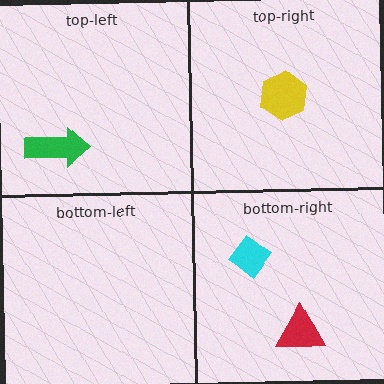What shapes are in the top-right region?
The yellow hexagon.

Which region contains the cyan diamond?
The bottom-right region.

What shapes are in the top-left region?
The green arrow.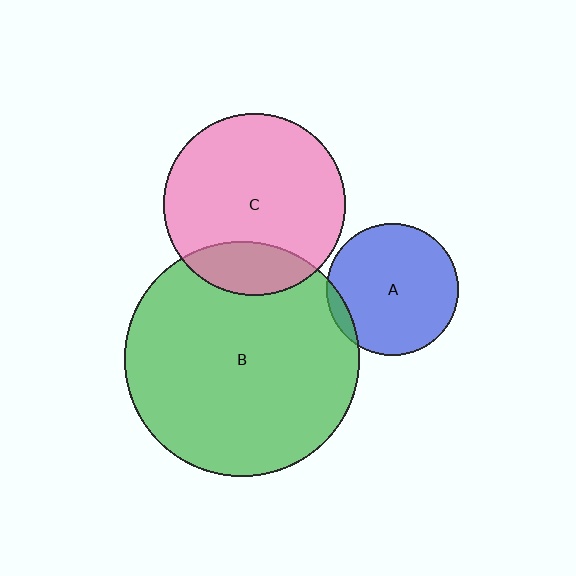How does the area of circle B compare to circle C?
Approximately 1.6 times.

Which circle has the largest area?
Circle B (green).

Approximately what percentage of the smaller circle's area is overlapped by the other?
Approximately 5%.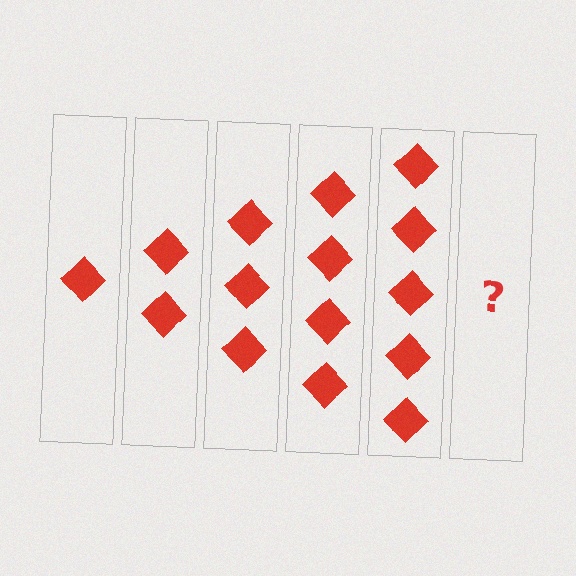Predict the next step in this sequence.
The next step is 6 diamonds.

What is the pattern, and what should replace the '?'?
The pattern is that each step adds one more diamond. The '?' should be 6 diamonds.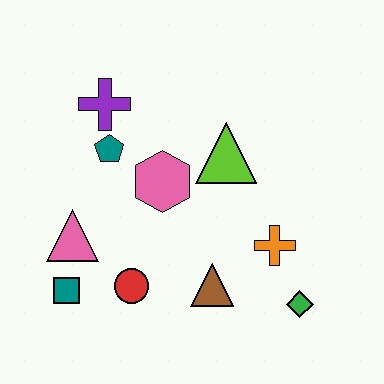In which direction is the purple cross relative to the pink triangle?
The purple cross is above the pink triangle.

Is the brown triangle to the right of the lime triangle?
No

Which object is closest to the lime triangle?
The pink hexagon is closest to the lime triangle.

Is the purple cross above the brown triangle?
Yes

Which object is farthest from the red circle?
The purple cross is farthest from the red circle.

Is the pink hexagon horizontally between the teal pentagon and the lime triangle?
Yes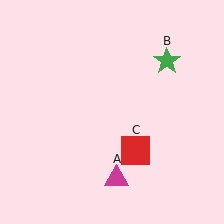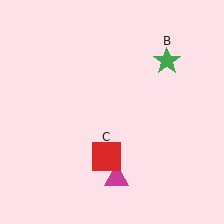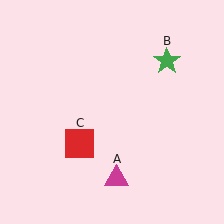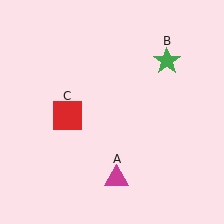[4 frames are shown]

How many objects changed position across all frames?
1 object changed position: red square (object C).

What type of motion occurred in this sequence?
The red square (object C) rotated clockwise around the center of the scene.